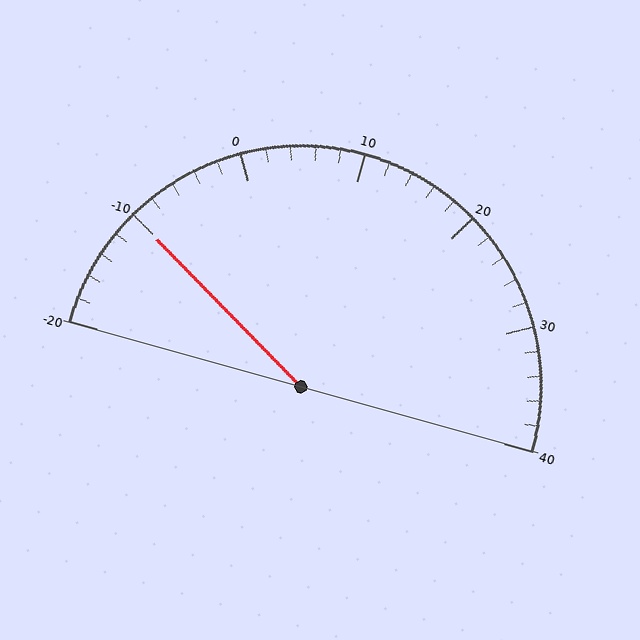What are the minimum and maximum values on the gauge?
The gauge ranges from -20 to 40.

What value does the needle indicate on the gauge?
The needle indicates approximately -10.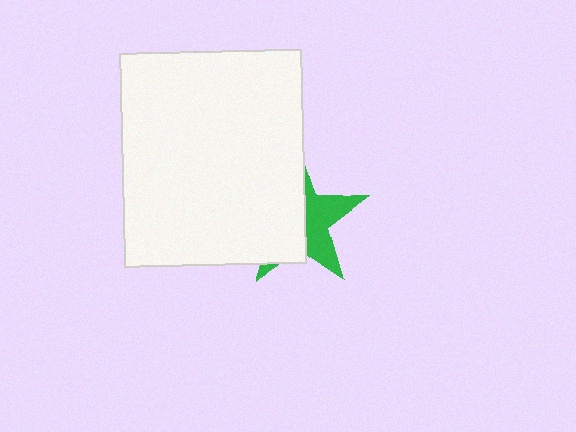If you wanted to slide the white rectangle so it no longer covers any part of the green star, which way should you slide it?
Slide it left — that is the most direct way to separate the two shapes.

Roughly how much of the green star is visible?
A small part of it is visible (roughly 43%).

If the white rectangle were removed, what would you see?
You would see the complete green star.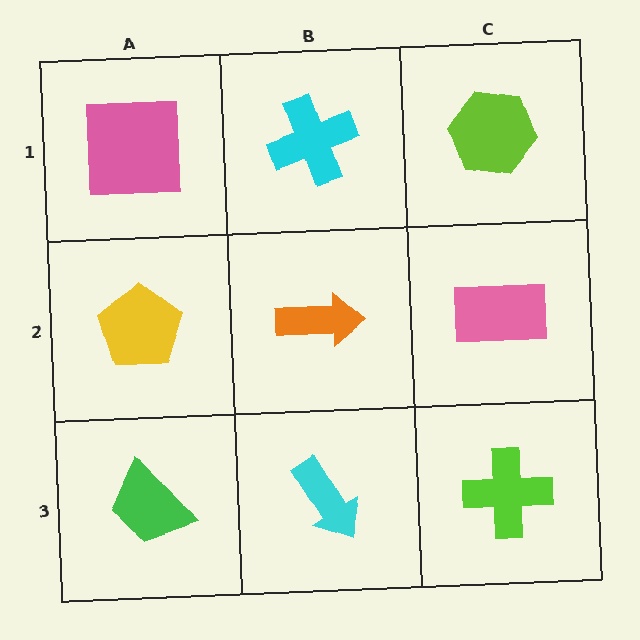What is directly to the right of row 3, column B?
A lime cross.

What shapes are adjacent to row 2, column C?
A lime hexagon (row 1, column C), a lime cross (row 3, column C), an orange arrow (row 2, column B).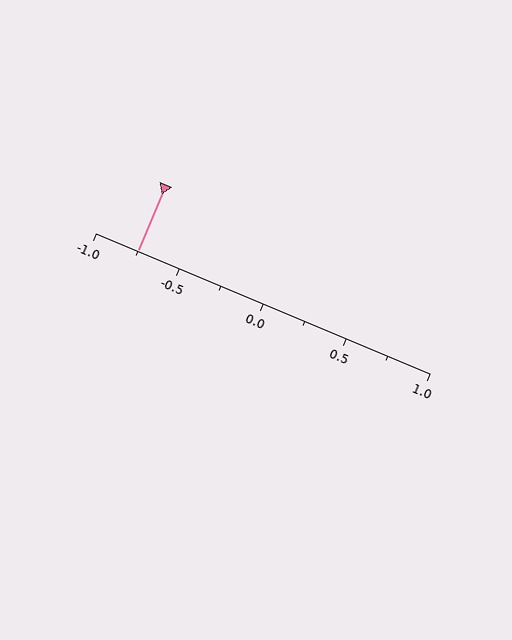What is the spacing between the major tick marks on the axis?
The major ticks are spaced 0.5 apart.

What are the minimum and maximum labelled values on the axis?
The axis runs from -1.0 to 1.0.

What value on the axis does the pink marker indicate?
The marker indicates approximately -0.75.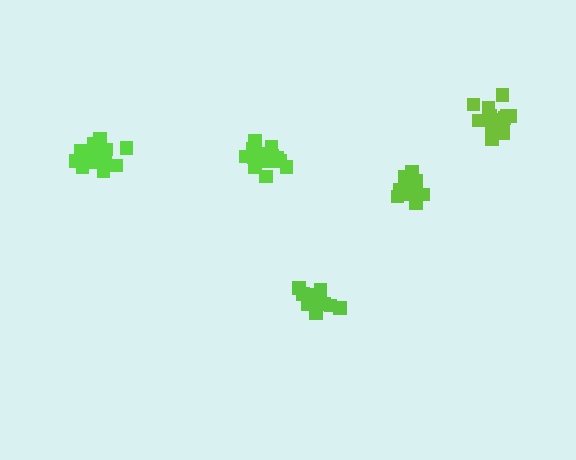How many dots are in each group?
Group 1: 13 dots, Group 2: 14 dots, Group 3: 15 dots, Group 4: 12 dots, Group 5: 13 dots (67 total).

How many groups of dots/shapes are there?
There are 5 groups.